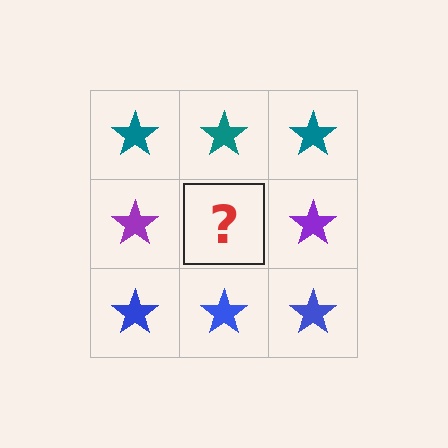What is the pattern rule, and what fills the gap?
The rule is that each row has a consistent color. The gap should be filled with a purple star.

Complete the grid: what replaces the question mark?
The question mark should be replaced with a purple star.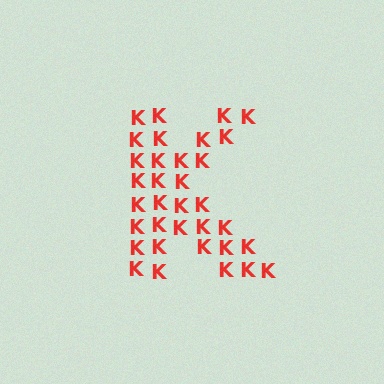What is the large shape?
The large shape is the letter K.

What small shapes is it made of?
It is made of small letter K's.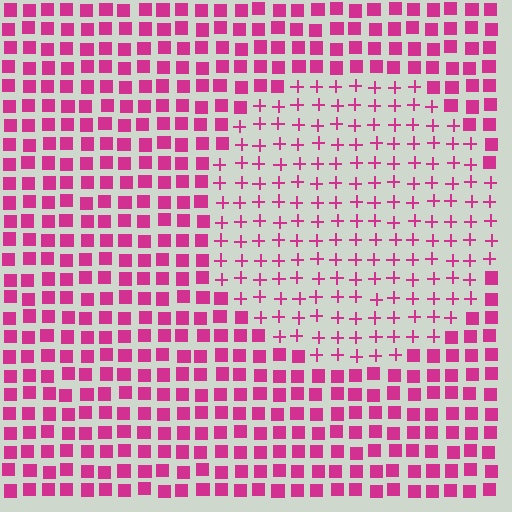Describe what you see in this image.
The image is filled with small magenta elements arranged in a uniform grid. A circle-shaped region contains plus signs, while the surrounding area contains squares. The boundary is defined purely by the change in element shape.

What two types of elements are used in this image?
The image uses plus signs inside the circle region and squares outside it.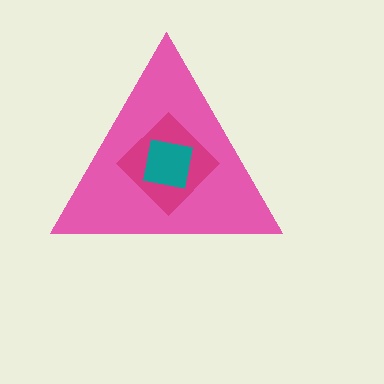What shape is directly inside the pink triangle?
The magenta diamond.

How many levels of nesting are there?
3.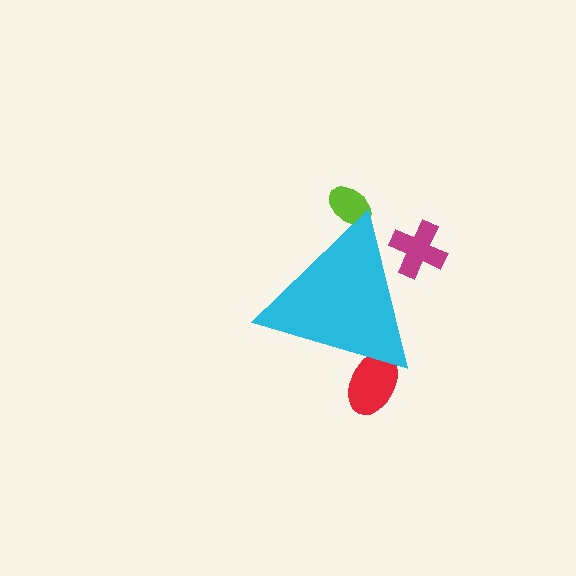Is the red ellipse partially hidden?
Yes, the red ellipse is partially hidden behind the cyan triangle.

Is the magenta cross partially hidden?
Yes, the magenta cross is partially hidden behind the cyan triangle.